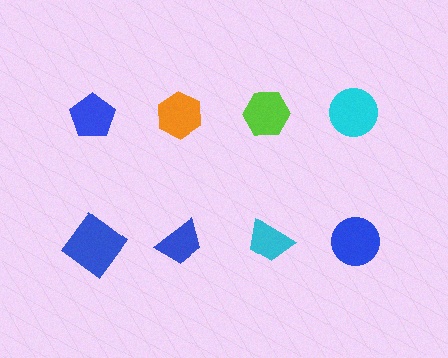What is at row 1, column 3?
A lime hexagon.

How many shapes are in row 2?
4 shapes.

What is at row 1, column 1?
A blue pentagon.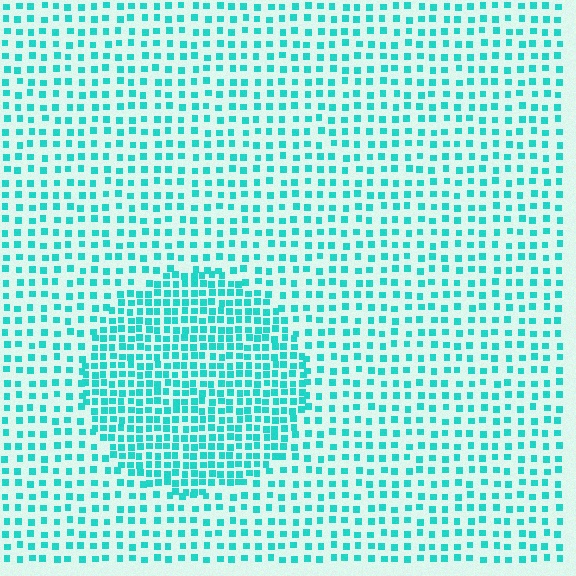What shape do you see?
I see a circle.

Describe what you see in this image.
The image contains small cyan elements arranged at two different densities. A circle-shaped region is visible where the elements are more densely packed than the surrounding area.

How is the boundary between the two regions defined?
The boundary is defined by a change in element density (approximately 1.9x ratio). All elements are the same color, size, and shape.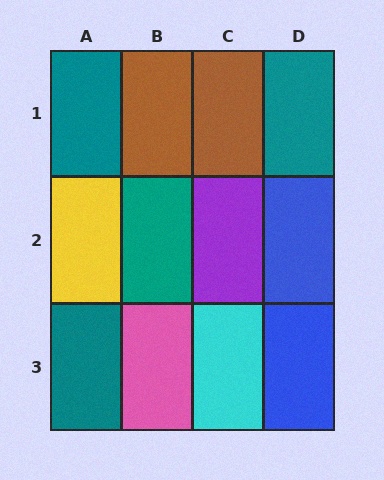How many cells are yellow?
1 cell is yellow.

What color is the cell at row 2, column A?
Yellow.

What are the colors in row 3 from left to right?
Teal, pink, cyan, blue.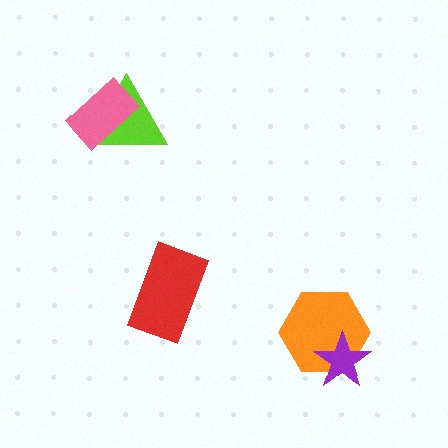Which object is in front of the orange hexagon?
The purple star is in front of the orange hexagon.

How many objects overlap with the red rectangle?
0 objects overlap with the red rectangle.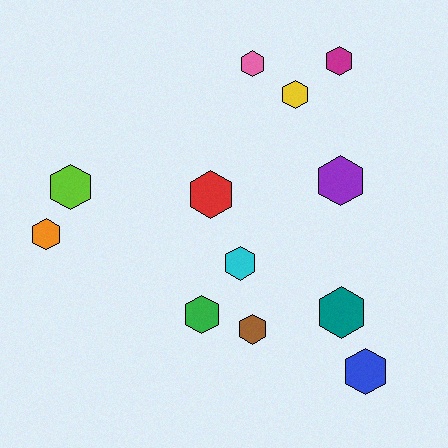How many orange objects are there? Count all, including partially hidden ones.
There is 1 orange object.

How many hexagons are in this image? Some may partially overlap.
There are 12 hexagons.